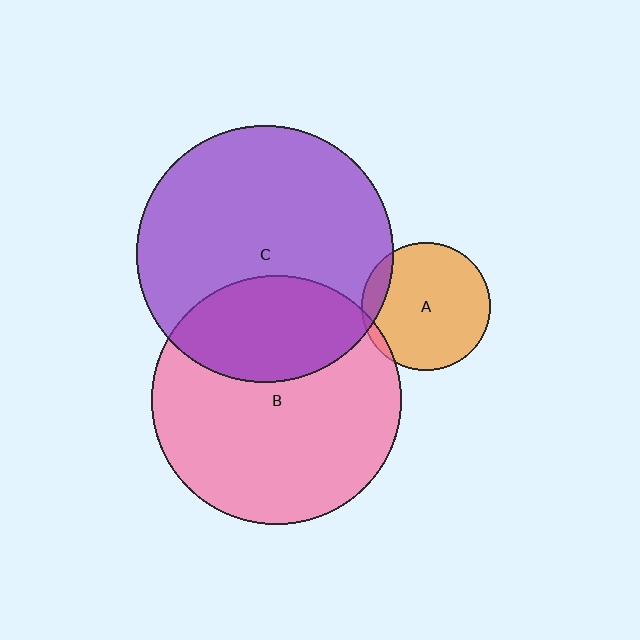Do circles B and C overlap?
Yes.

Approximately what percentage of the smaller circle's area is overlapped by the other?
Approximately 30%.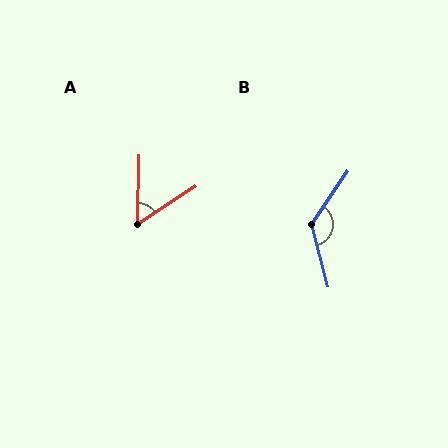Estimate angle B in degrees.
Approximately 131 degrees.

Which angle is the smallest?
A, at approximately 56 degrees.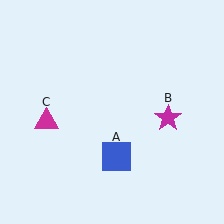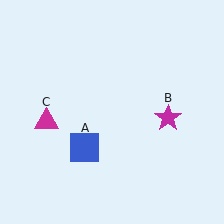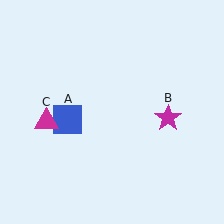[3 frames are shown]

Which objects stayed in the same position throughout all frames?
Magenta star (object B) and magenta triangle (object C) remained stationary.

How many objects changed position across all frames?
1 object changed position: blue square (object A).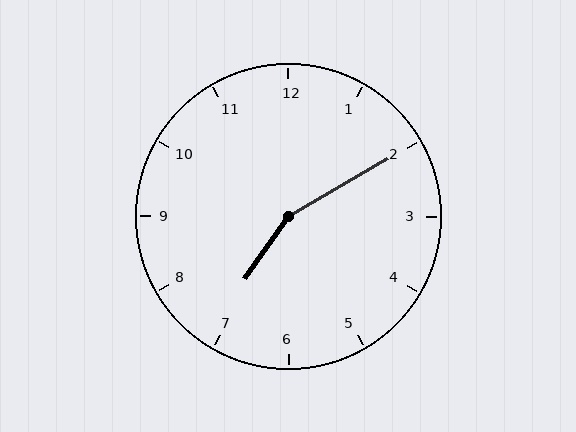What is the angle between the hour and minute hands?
Approximately 155 degrees.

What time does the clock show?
7:10.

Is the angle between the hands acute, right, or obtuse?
It is obtuse.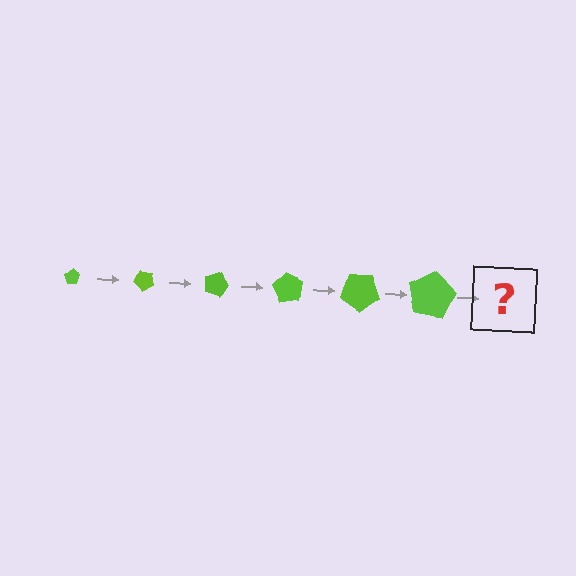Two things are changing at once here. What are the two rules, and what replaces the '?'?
The two rules are that the pentagon grows larger each step and it rotates 45 degrees each step. The '?' should be a pentagon, larger than the previous one and rotated 270 degrees from the start.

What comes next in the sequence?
The next element should be a pentagon, larger than the previous one and rotated 270 degrees from the start.